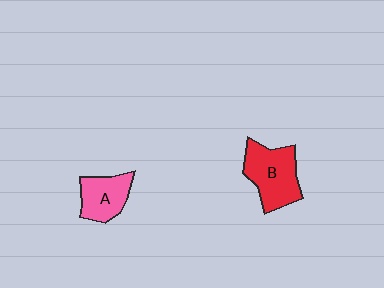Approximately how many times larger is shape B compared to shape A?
Approximately 1.4 times.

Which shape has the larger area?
Shape B (red).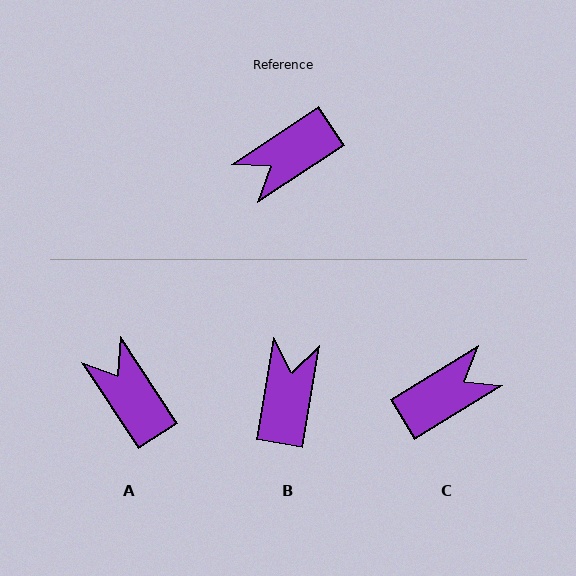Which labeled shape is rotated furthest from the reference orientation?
C, about 178 degrees away.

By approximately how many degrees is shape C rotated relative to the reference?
Approximately 178 degrees counter-clockwise.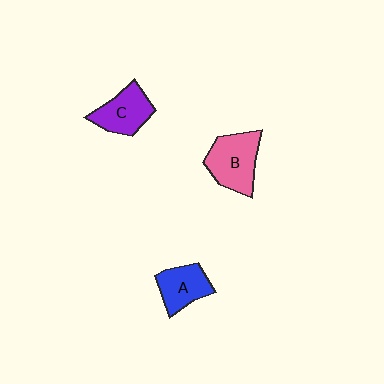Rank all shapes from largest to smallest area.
From largest to smallest: B (pink), C (purple), A (blue).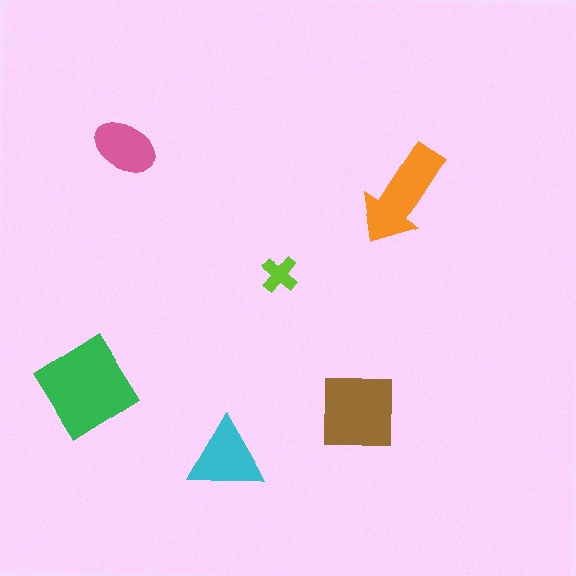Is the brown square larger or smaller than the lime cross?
Larger.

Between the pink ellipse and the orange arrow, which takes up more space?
The orange arrow.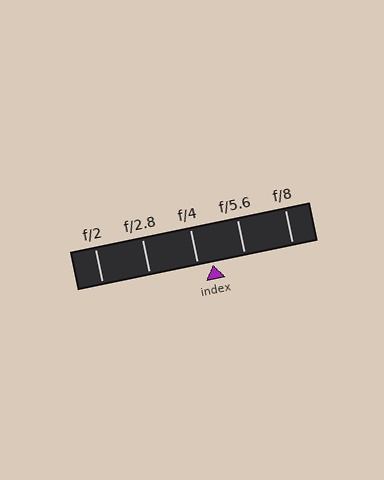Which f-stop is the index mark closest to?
The index mark is closest to f/4.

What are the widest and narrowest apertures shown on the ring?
The widest aperture shown is f/2 and the narrowest is f/8.